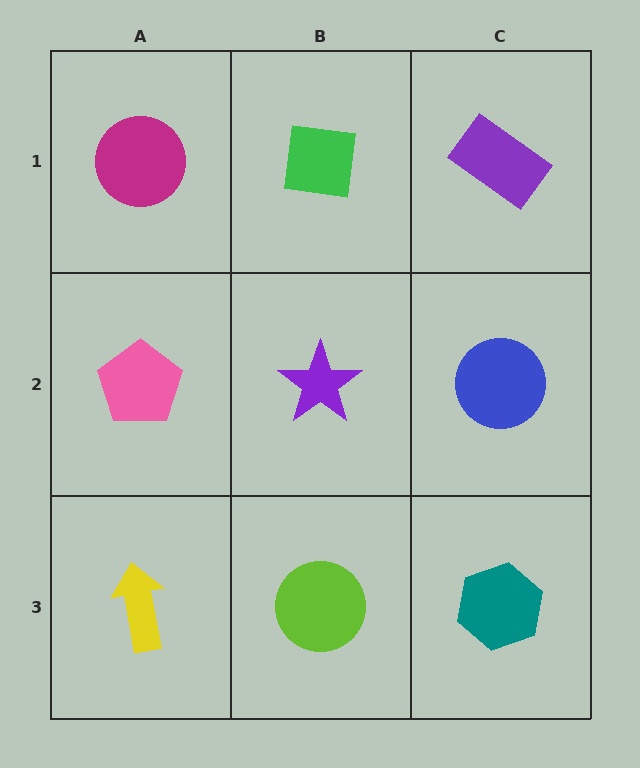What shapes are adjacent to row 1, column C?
A blue circle (row 2, column C), a green square (row 1, column B).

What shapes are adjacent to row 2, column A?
A magenta circle (row 1, column A), a yellow arrow (row 3, column A), a purple star (row 2, column B).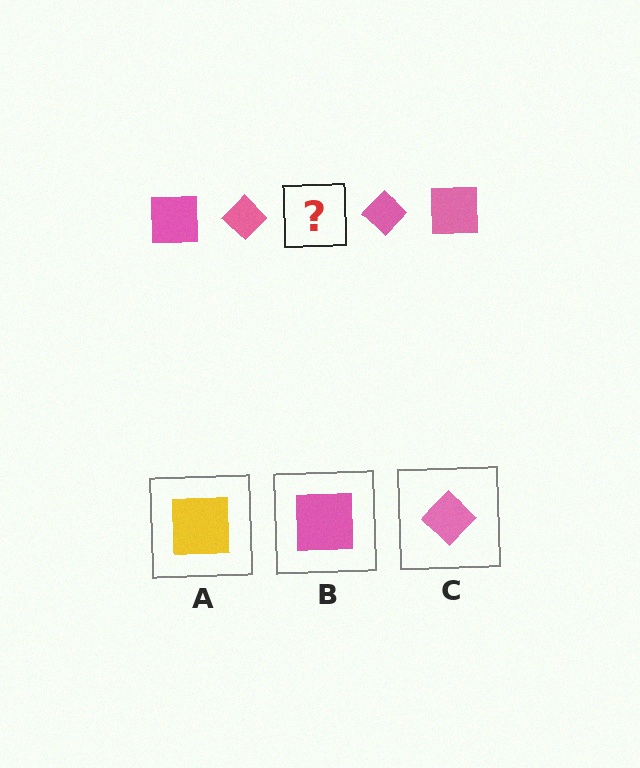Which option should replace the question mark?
Option B.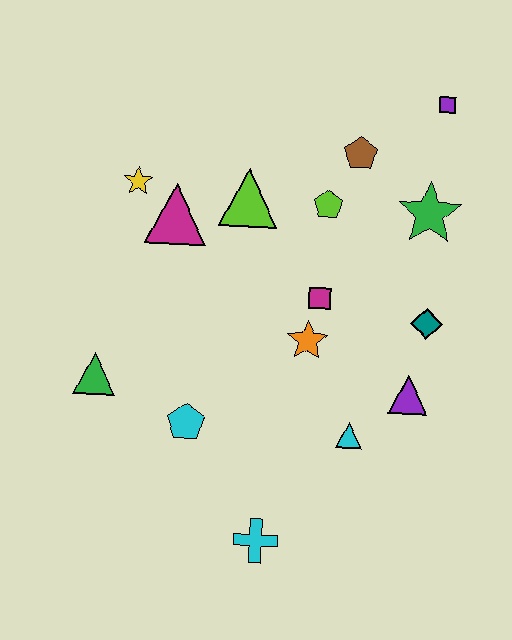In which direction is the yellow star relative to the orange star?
The yellow star is to the left of the orange star.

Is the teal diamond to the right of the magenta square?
Yes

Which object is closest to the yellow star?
The magenta triangle is closest to the yellow star.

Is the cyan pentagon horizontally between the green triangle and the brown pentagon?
Yes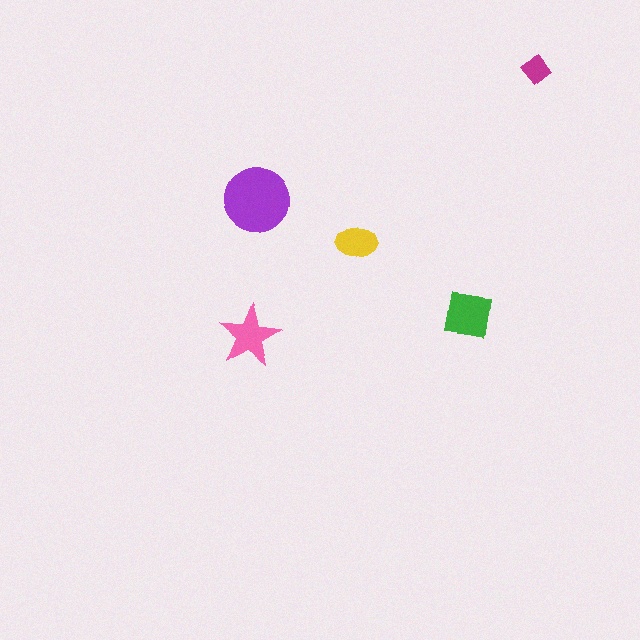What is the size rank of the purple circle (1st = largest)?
1st.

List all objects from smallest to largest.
The magenta diamond, the yellow ellipse, the pink star, the green square, the purple circle.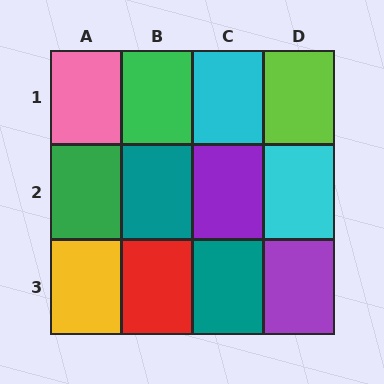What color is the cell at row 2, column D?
Cyan.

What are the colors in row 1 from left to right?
Pink, green, cyan, lime.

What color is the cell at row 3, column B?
Red.